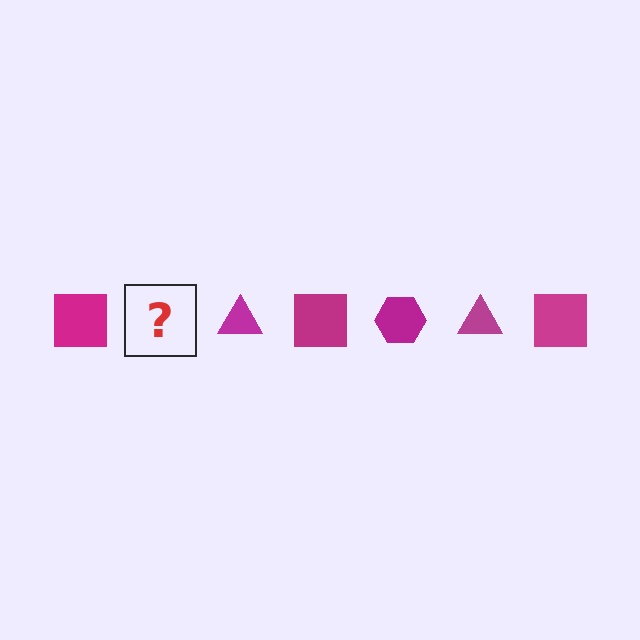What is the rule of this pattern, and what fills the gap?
The rule is that the pattern cycles through square, hexagon, triangle shapes in magenta. The gap should be filled with a magenta hexagon.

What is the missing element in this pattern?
The missing element is a magenta hexagon.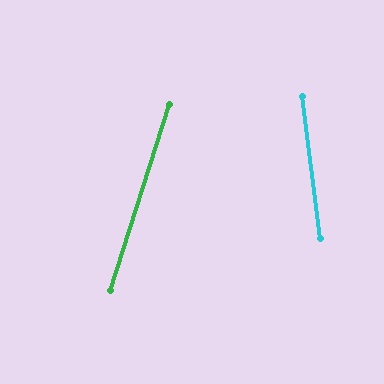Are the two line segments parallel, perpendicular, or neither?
Neither parallel nor perpendicular — they differ by about 25°.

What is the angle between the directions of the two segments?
Approximately 25 degrees.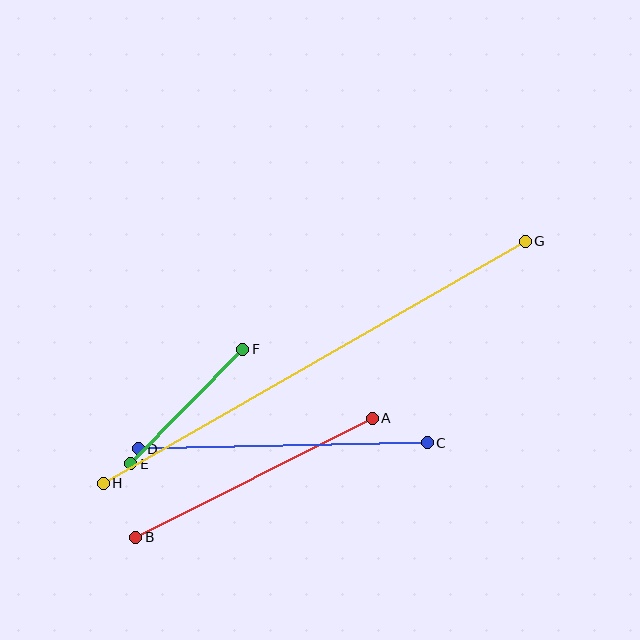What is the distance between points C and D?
The distance is approximately 289 pixels.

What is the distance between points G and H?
The distance is approximately 487 pixels.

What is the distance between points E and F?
The distance is approximately 160 pixels.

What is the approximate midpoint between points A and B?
The midpoint is at approximately (254, 478) pixels.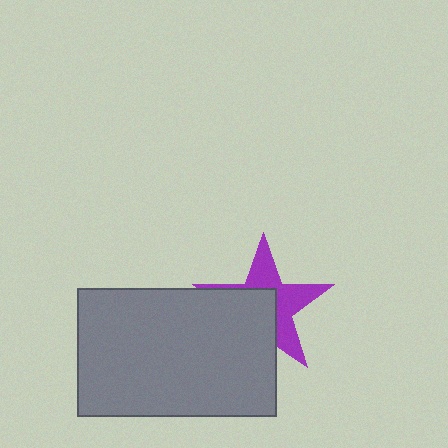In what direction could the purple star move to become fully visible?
The purple star could move toward the upper-right. That would shift it out from behind the gray rectangle entirely.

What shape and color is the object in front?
The object in front is a gray rectangle.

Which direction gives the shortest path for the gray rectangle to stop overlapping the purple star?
Moving toward the lower-left gives the shortest separation.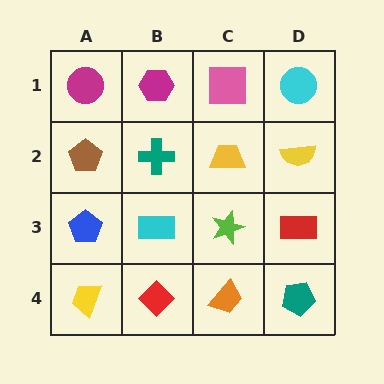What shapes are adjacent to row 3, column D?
A yellow semicircle (row 2, column D), a teal pentagon (row 4, column D), a lime star (row 3, column C).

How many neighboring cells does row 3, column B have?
4.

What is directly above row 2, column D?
A cyan circle.